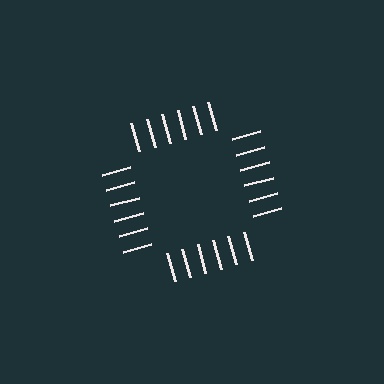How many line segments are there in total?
24 — 6 along each of the 4 edges.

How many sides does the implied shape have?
4 sides — the line-ends trace a square.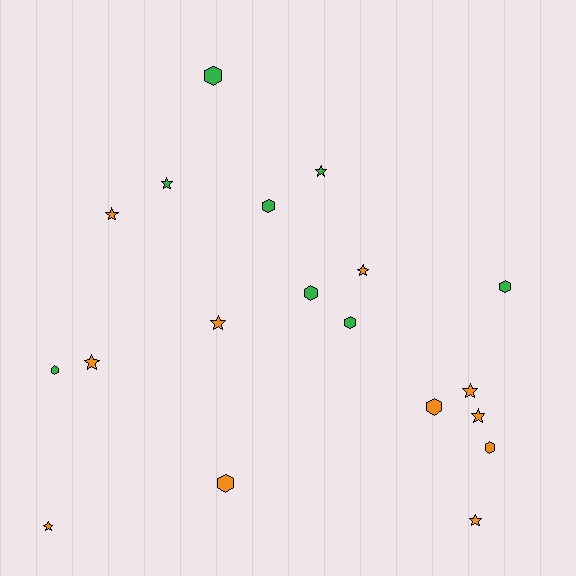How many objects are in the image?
There are 19 objects.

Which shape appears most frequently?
Star, with 10 objects.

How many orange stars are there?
There are 8 orange stars.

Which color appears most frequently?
Orange, with 11 objects.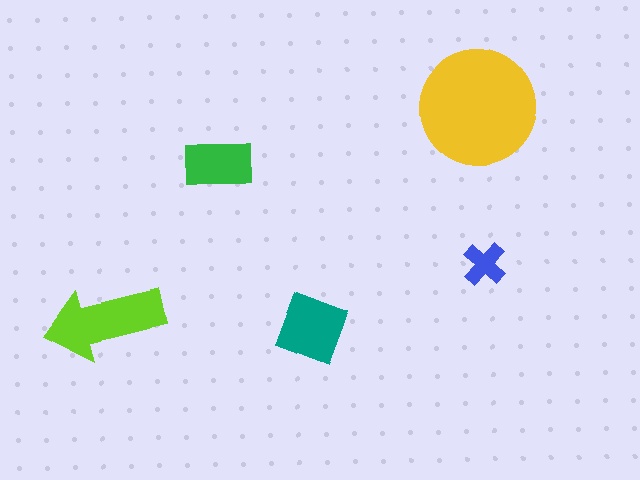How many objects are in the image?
There are 5 objects in the image.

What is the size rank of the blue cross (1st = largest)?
5th.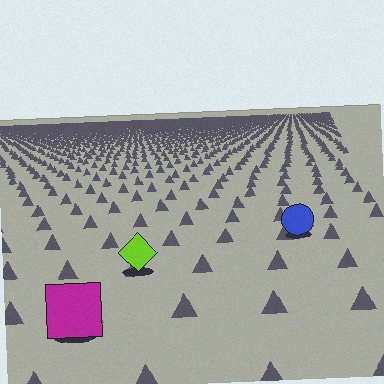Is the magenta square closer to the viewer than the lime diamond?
Yes. The magenta square is closer — you can tell from the texture gradient: the ground texture is coarser near it.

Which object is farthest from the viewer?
The blue circle is farthest from the viewer. It appears smaller and the ground texture around it is denser.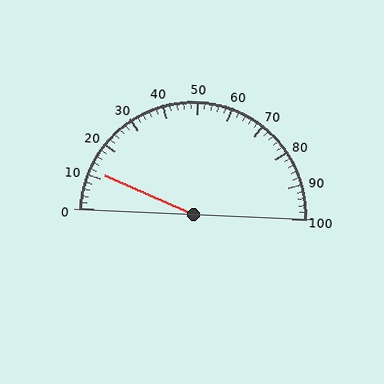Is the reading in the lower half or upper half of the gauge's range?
The reading is in the lower half of the range (0 to 100).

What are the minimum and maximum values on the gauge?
The gauge ranges from 0 to 100.